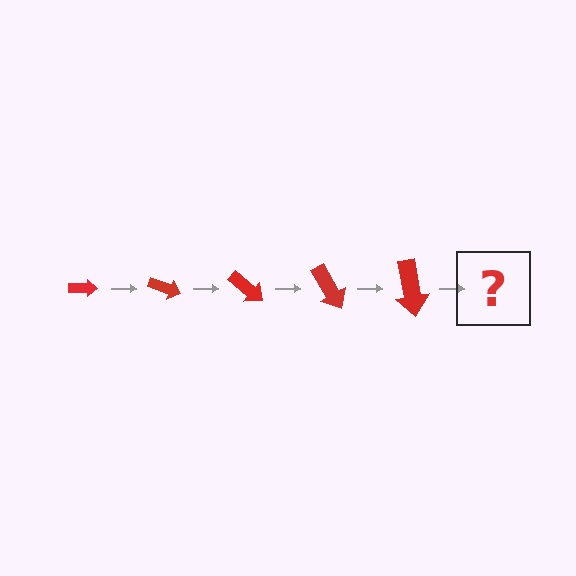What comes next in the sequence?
The next element should be an arrow, larger than the previous one and rotated 100 degrees from the start.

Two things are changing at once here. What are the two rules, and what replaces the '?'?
The two rules are that the arrow grows larger each step and it rotates 20 degrees each step. The '?' should be an arrow, larger than the previous one and rotated 100 degrees from the start.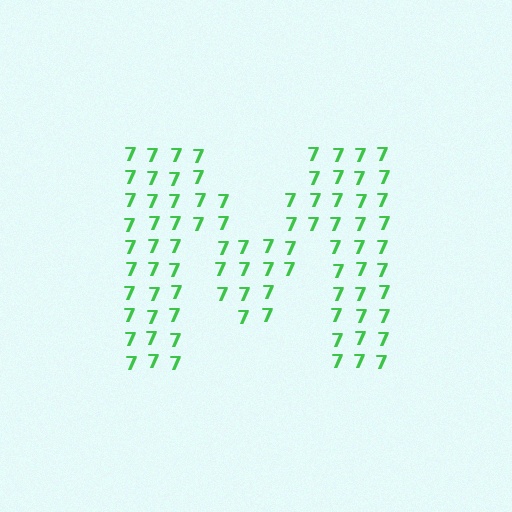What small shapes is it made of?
It is made of small digit 7's.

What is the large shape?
The large shape is the letter M.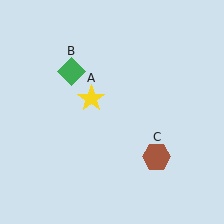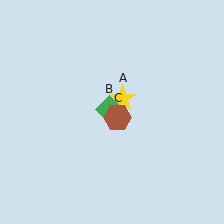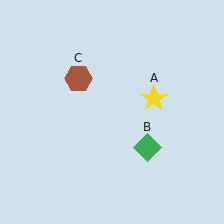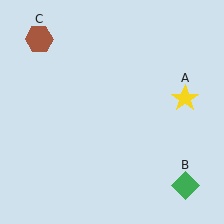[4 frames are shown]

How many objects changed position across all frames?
3 objects changed position: yellow star (object A), green diamond (object B), brown hexagon (object C).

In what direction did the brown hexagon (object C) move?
The brown hexagon (object C) moved up and to the left.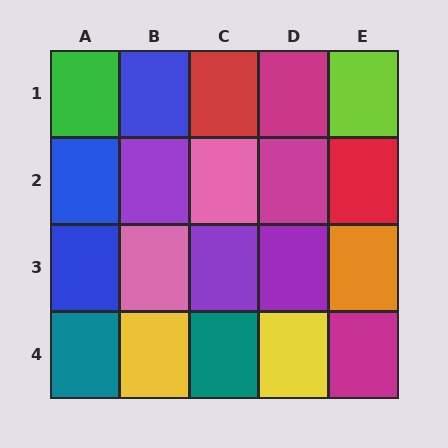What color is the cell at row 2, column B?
Purple.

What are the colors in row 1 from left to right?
Green, blue, red, magenta, lime.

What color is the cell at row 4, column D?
Yellow.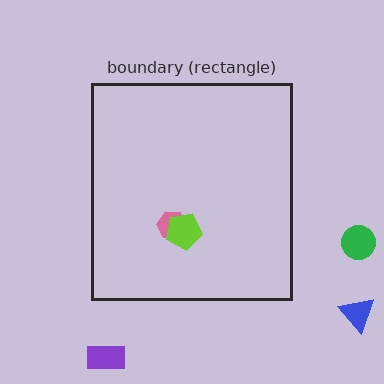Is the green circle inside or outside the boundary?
Outside.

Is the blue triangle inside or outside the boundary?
Outside.